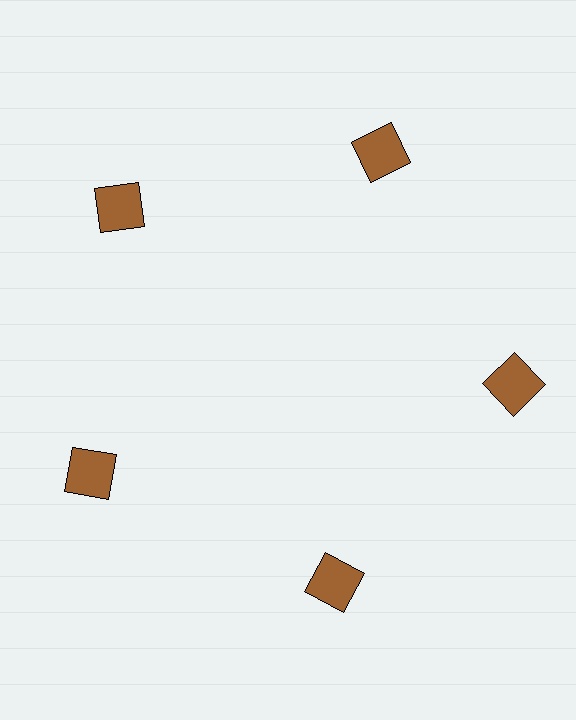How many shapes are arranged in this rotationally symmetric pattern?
There are 5 shapes, arranged in 5 groups of 1.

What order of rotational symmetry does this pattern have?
This pattern has 5-fold rotational symmetry.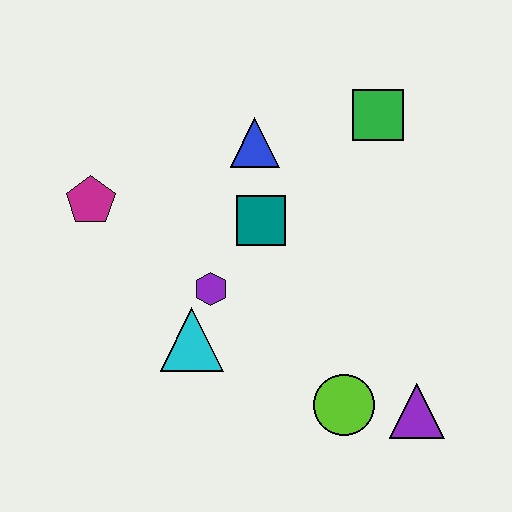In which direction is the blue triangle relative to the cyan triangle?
The blue triangle is above the cyan triangle.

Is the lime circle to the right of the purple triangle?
No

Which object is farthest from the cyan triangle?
The green square is farthest from the cyan triangle.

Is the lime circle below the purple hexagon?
Yes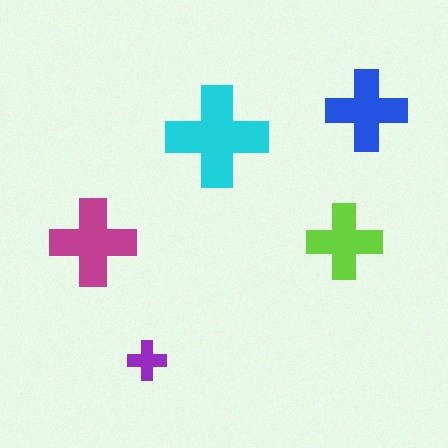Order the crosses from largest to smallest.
the cyan one, the magenta one, the blue one, the lime one, the purple one.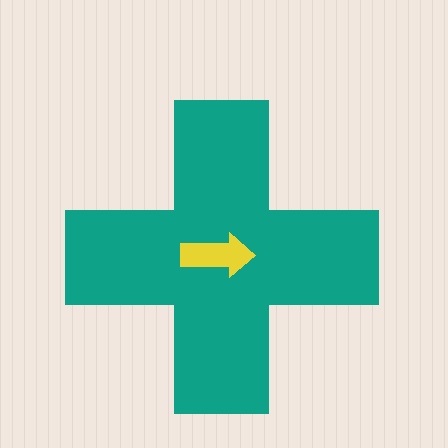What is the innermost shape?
The yellow arrow.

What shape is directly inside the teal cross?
The yellow arrow.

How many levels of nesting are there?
2.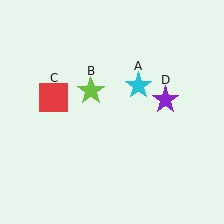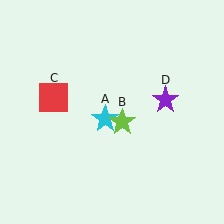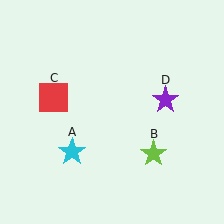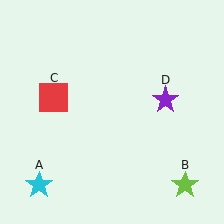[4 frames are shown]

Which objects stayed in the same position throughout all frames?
Red square (object C) and purple star (object D) remained stationary.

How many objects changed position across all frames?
2 objects changed position: cyan star (object A), lime star (object B).